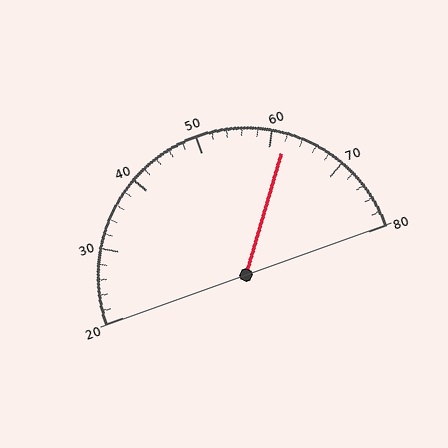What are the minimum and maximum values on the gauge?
The gauge ranges from 20 to 80.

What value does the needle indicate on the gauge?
The needle indicates approximately 62.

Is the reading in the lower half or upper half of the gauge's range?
The reading is in the upper half of the range (20 to 80).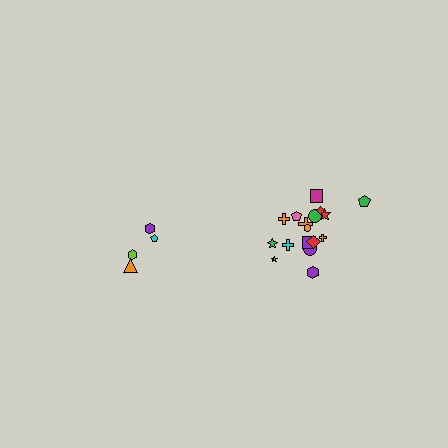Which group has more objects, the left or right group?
The right group.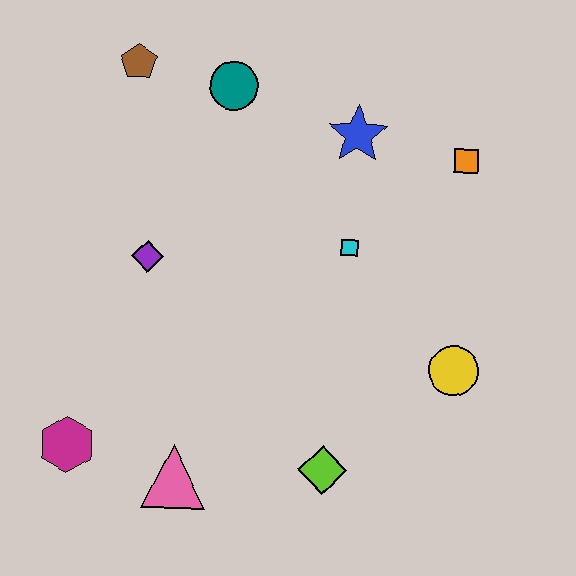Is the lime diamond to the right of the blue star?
No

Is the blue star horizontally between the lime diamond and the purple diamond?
No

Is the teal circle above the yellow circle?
Yes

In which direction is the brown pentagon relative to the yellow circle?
The brown pentagon is to the left of the yellow circle.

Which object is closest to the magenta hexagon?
The pink triangle is closest to the magenta hexagon.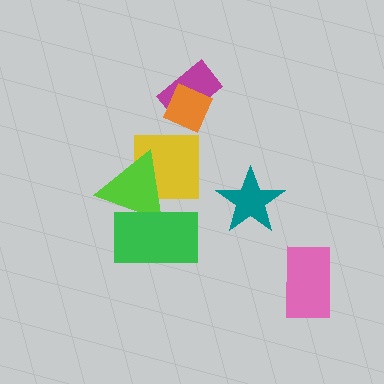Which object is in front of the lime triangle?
The green rectangle is in front of the lime triangle.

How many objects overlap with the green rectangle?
1 object overlaps with the green rectangle.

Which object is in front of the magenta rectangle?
The orange diamond is in front of the magenta rectangle.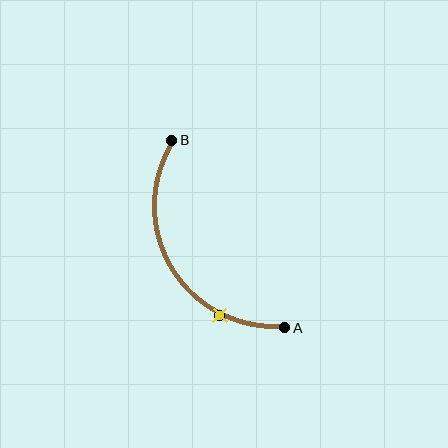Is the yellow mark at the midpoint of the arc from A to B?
No. The yellow mark lies on the arc but is closer to endpoint A. The arc midpoint would be at the point on the curve equidistant along the arc from both A and B.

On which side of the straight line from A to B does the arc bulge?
The arc bulges to the left of the straight line connecting A and B.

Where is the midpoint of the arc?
The arc midpoint is the point on the curve farthest from the straight line joining A and B. It sits to the left of that line.